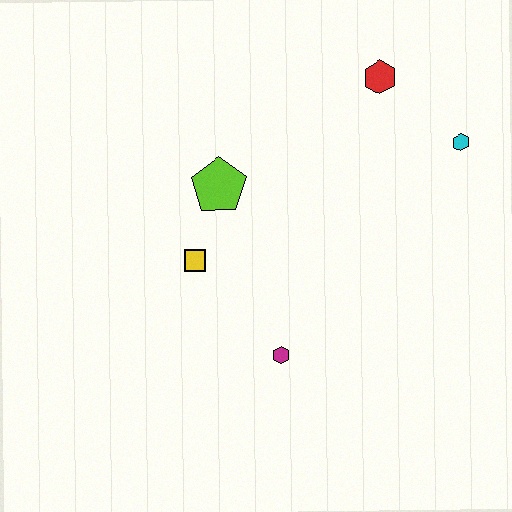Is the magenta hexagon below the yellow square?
Yes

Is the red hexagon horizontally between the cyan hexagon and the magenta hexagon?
Yes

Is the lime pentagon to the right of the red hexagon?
No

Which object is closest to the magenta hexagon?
The yellow square is closest to the magenta hexagon.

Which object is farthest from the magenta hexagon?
The red hexagon is farthest from the magenta hexagon.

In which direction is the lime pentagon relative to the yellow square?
The lime pentagon is above the yellow square.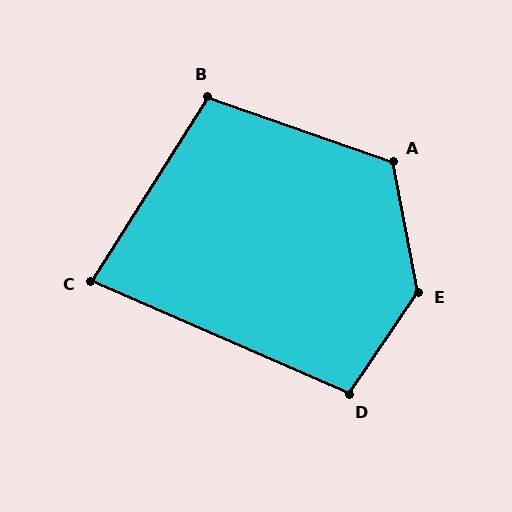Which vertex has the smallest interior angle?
C, at approximately 82 degrees.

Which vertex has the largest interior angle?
E, at approximately 135 degrees.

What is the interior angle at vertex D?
Approximately 101 degrees (obtuse).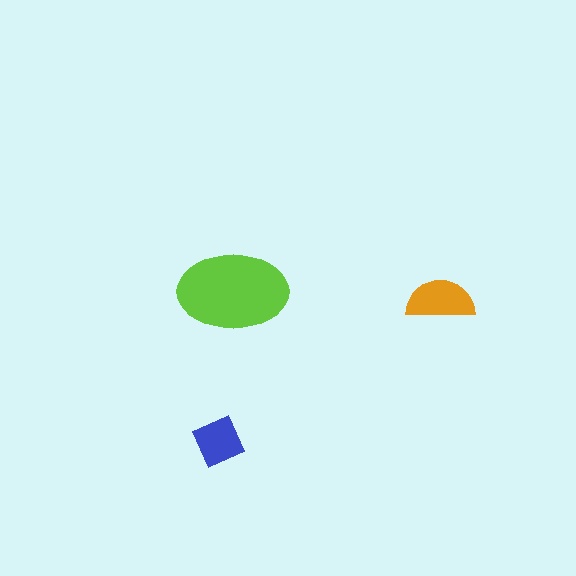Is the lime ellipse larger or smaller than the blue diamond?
Larger.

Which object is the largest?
The lime ellipse.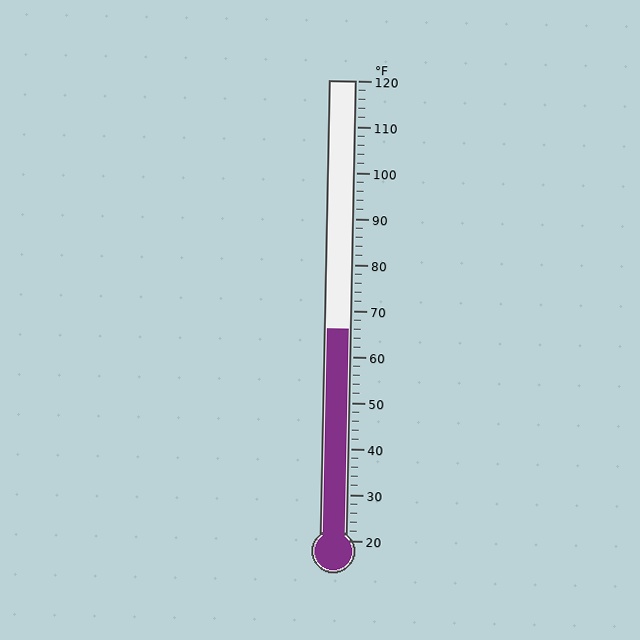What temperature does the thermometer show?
The thermometer shows approximately 66°F.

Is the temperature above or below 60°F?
The temperature is above 60°F.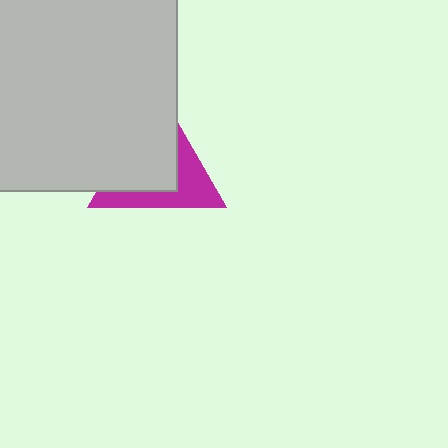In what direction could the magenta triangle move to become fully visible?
The magenta triangle could move toward the lower-right. That would shift it out from behind the light gray rectangle entirely.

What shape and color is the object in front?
The object in front is a light gray rectangle.